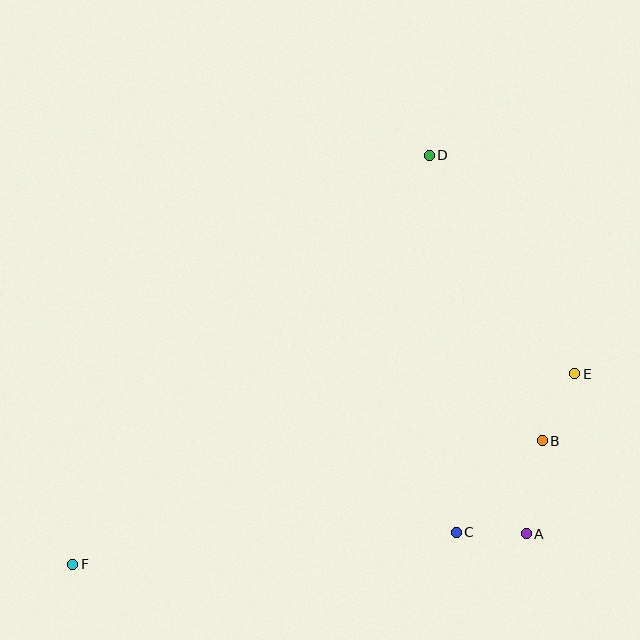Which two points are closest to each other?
Points A and C are closest to each other.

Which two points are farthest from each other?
Points D and F are farthest from each other.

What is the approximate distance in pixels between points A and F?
The distance between A and F is approximately 455 pixels.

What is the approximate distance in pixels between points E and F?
The distance between E and F is approximately 537 pixels.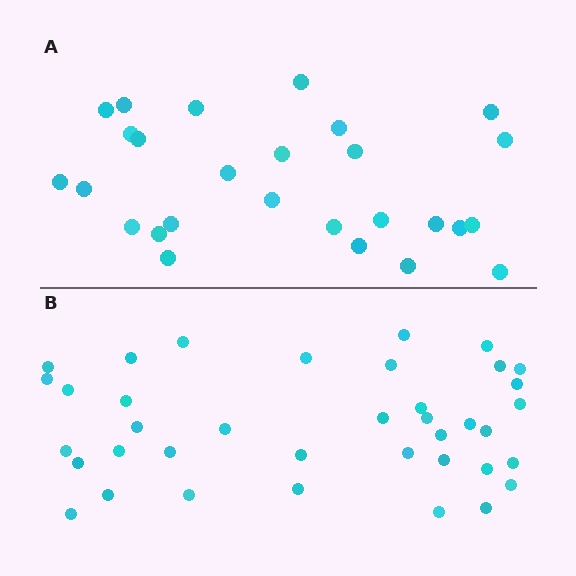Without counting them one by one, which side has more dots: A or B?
Region B (the bottom region) has more dots.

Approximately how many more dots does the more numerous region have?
Region B has roughly 12 or so more dots than region A.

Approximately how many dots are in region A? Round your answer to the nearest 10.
About 30 dots. (The exact count is 27, which rounds to 30.)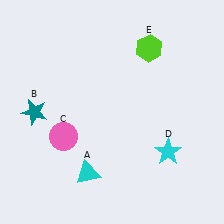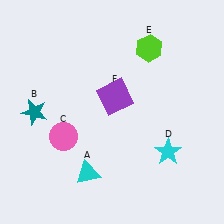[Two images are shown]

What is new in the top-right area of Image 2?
A purple square (F) was added in the top-right area of Image 2.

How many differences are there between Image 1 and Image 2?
There is 1 difference between the two images.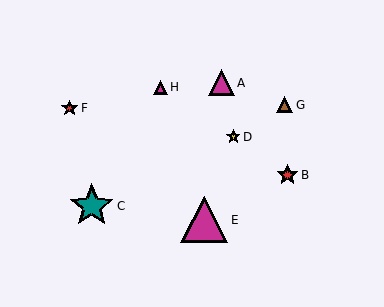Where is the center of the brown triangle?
The center of the brown triangle is at (285, 105).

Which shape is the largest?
The magenta triangle (labeled E) is the largest.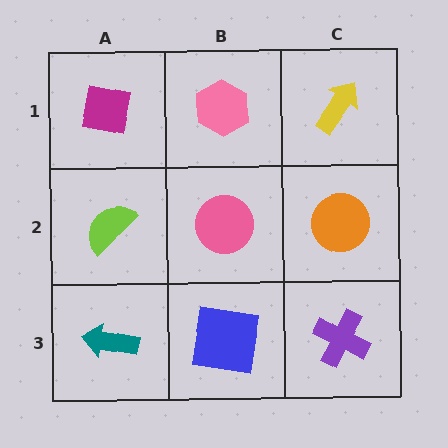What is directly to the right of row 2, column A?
A pink circle.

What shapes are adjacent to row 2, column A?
A magenta square (row 1, column A), a teal arrow (row 3, column A), a pink circle (row 2, column B).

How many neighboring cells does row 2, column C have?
3.